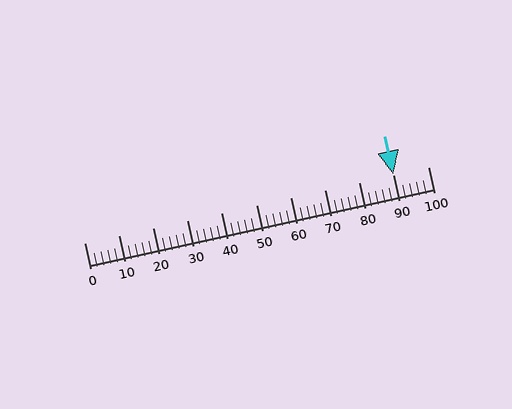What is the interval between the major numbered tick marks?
The major tick marks are spaced 10 units apart.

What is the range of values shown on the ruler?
The ruler shows values from 0 to 100.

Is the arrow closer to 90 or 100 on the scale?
The arrow is closer to 90.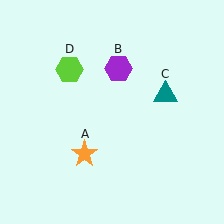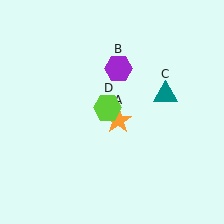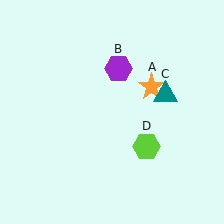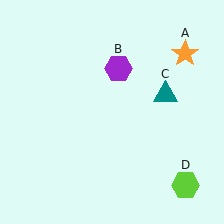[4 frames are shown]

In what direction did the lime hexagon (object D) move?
The lime hexagon (object D) moved down and to the right.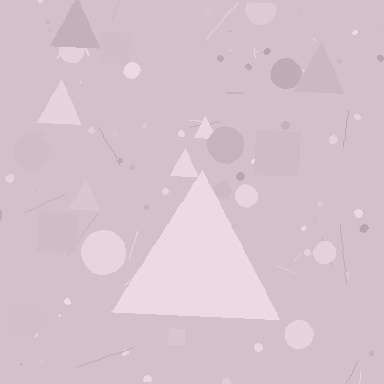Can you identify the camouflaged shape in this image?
The camouflaged shape is a triangle.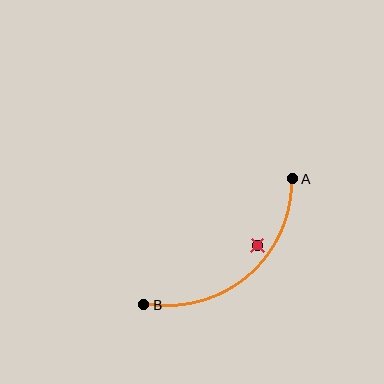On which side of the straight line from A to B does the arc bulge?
The arc bulges below and to the right of the straight line connecting A and B.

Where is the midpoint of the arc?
The arc midpoint is the point on the curve farthest from the straight line joining A and B. It sits below and to the right of that line.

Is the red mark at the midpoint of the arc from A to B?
No — the red mark does not lie on the arc at all. It sits slightly inside the curve.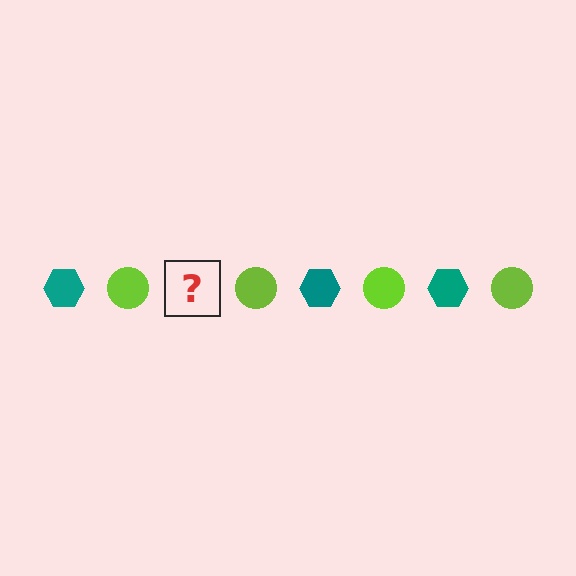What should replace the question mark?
The question mark should be replaced with a teal hexagon.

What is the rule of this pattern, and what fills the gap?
The rule is that the pattern alternates between teal hexagon and lime circle. The gap should be filled with a teal hexagon.